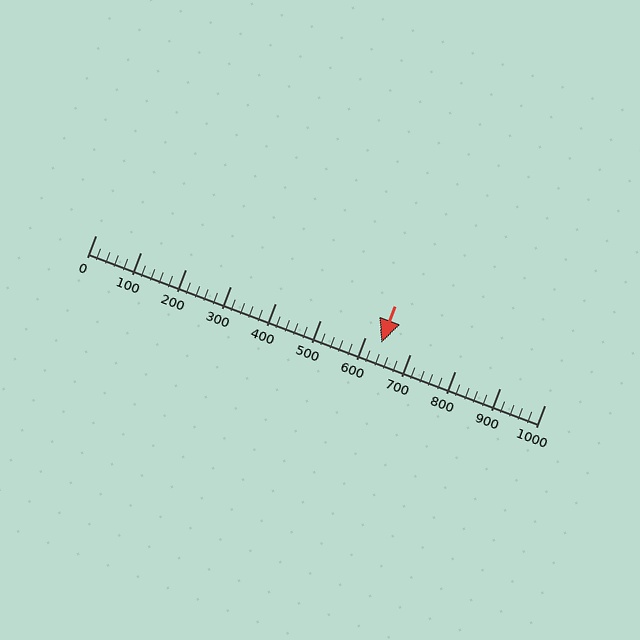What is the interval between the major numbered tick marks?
The major tick marks are spaced 100 units apart.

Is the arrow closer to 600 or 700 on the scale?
The arrow is closer to 600.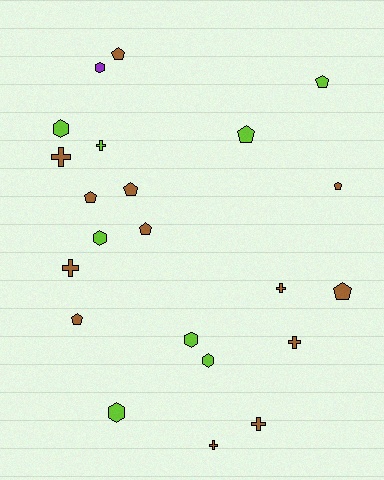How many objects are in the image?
There are 22 objects.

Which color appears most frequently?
Brown, with 13 objects.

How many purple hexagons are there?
There is 1 purple hexagon.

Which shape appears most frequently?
Pentagon, with 9 objects.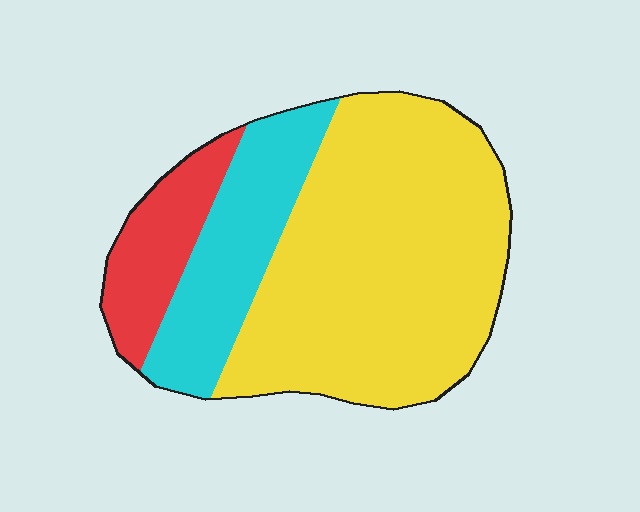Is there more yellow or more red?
Yellow.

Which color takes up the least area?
Red, at roughly 15%.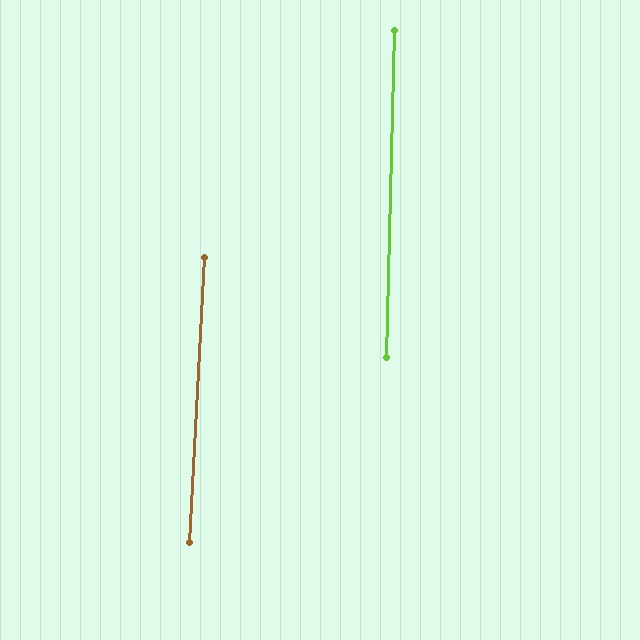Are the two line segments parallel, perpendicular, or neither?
Parallel — their directions differ by only 1.7°.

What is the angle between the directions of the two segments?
Approximately 2 degrees.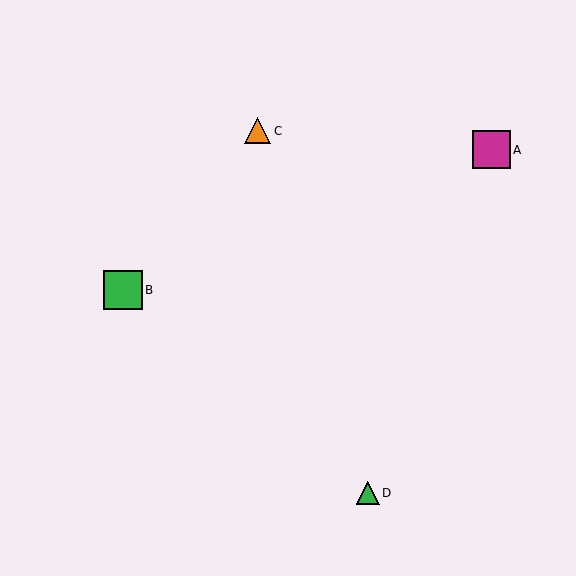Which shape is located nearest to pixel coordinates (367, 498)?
The green triangle (labeled D) at (368, 493) is nearest to that location.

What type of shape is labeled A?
Shape A is a magenta square.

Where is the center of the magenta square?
The center of the magenta square is at (492, 150).